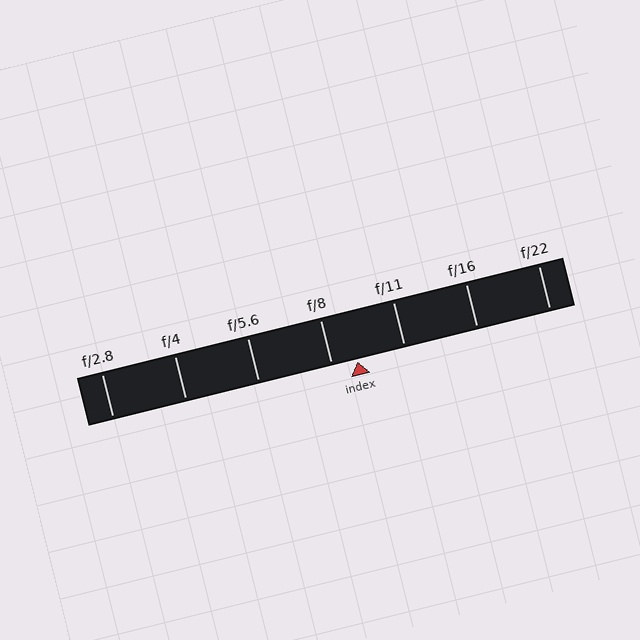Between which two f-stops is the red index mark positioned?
The index mark is between f/8 and f/11.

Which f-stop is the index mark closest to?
The index mark is closest to f/8.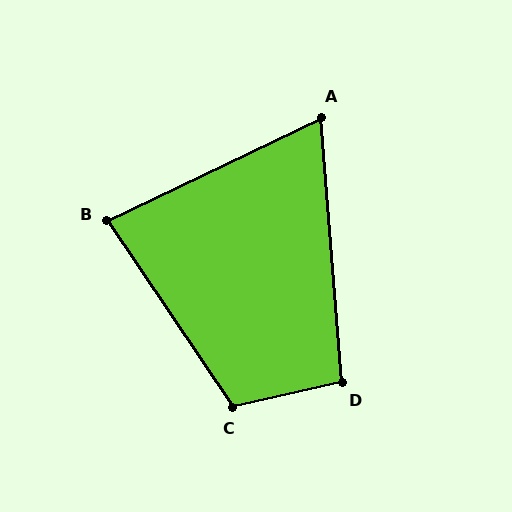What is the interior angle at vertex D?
Approximately 98 degrees (obtuse).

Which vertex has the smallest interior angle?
A, at approximately 69 degrees.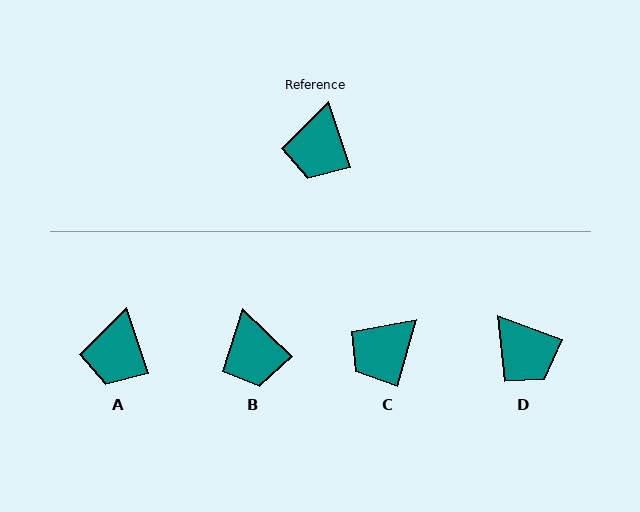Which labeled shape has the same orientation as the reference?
A.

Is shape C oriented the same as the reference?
No, it is off by about 34 degrees.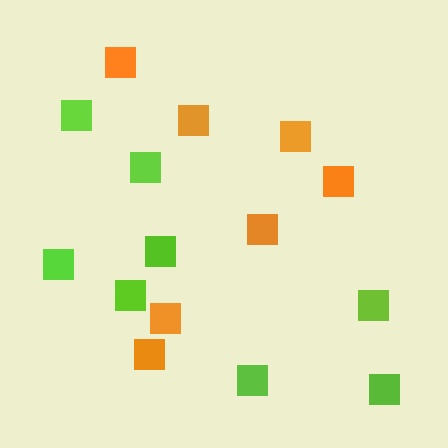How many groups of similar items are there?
There are 2 groups: one group of orange squares (7) and one group of lime squares (8).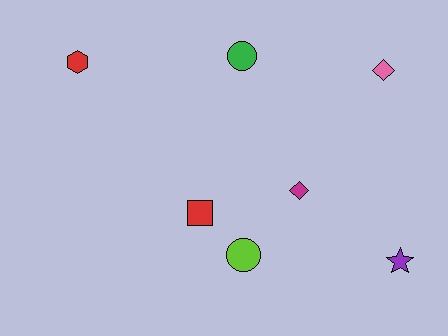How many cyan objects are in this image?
There are no cyan objects.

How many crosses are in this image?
There are no crosses.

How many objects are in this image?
There are 7 objects.